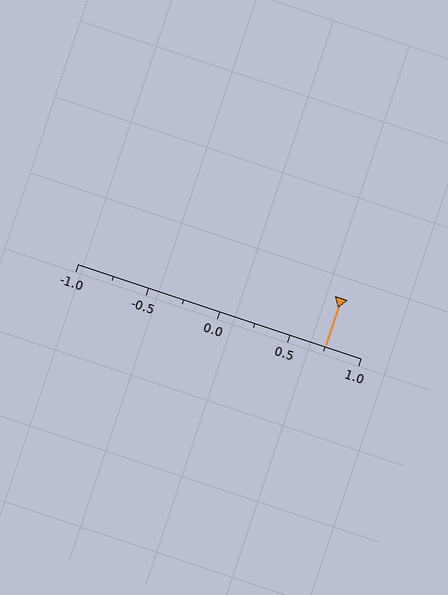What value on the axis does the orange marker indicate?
The marker indicates approximately 0.75.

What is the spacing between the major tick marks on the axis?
The major ticks are spaced 0.5 apart.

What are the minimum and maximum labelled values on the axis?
The axis runs from -1.0 to 1.0.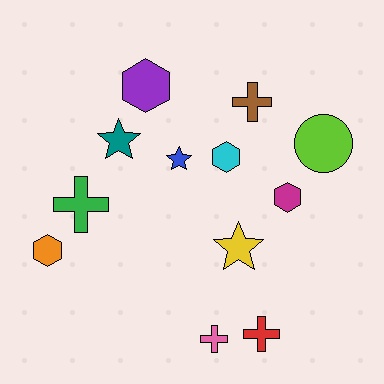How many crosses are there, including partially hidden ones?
There are 4 crosses.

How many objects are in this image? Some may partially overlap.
There are 12 objects.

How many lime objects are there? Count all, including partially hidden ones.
There is 1 lime object.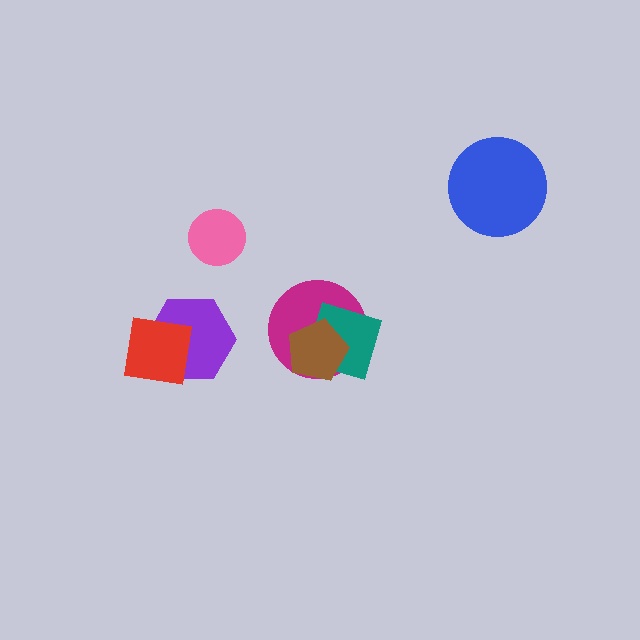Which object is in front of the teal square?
The brown pentagon is in front of the teal square.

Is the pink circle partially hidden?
No, no other shape covers it.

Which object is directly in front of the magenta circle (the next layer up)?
The teal square is directly in front of the magenta circle.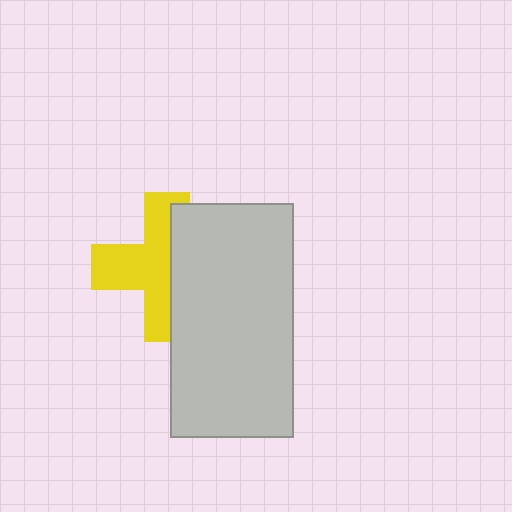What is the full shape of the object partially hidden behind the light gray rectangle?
The partially hidden object is a yellow cross.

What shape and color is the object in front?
The object in front is a light gray rectangle.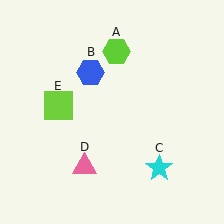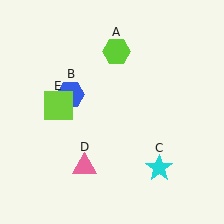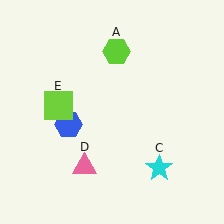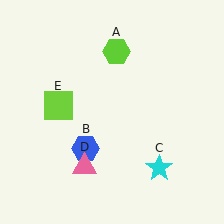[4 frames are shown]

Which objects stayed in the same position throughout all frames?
Lime hexagon (object A) and cyan star (object C) and pink triangle (object D) and lime square (object E) remained stationary.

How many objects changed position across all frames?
1 object changed position: blue hexagon (object B).